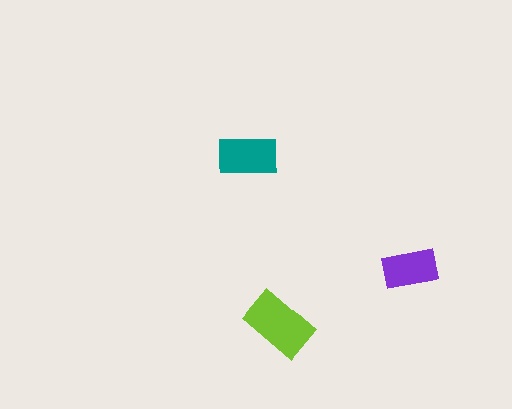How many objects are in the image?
There are 3 objects in the image.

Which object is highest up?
The teal rectangle is topmost.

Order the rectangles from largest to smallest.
the lime one, the teal one, the purple one.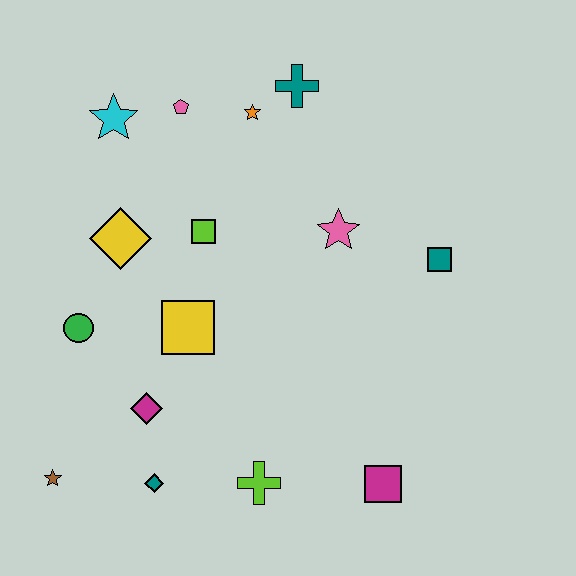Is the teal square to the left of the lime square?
No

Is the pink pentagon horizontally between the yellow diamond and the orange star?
Yes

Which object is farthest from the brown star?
The teal cross is farthest from the brown star.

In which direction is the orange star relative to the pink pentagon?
The orange star is to the right of the pink pentagon.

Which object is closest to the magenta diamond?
The teal diamond is closest to the magenta diamond.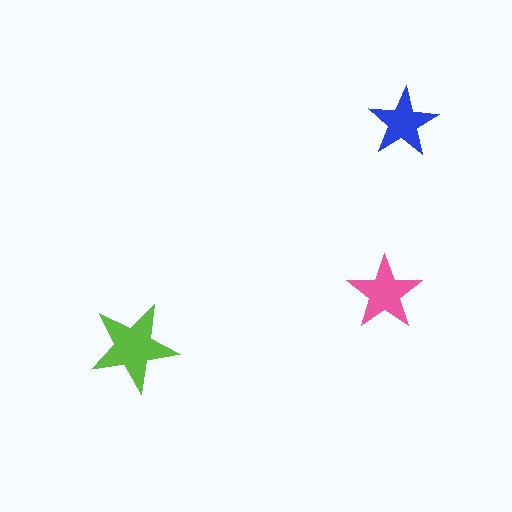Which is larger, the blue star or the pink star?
The pink one.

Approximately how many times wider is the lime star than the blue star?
About 1.5 times wider.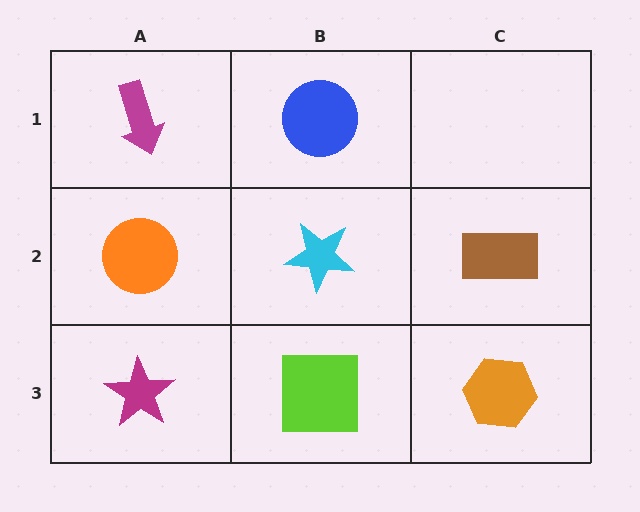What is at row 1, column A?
A magenta arrow.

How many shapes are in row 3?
3 shapes.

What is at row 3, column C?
An orange hexagon.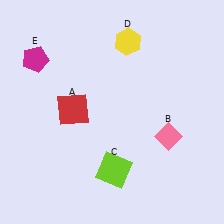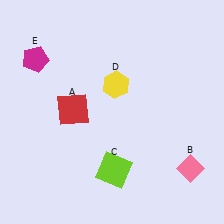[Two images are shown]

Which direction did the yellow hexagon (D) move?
The yellow hexagon (D) moved down.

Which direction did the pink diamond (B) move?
The pink diamond (B) moved down.